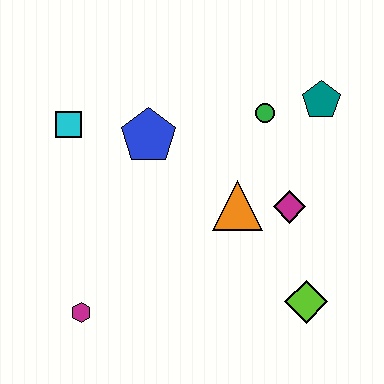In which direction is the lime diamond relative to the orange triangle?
The lime diamond is below the orange triangle.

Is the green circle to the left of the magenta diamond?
Yes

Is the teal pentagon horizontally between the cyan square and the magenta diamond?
No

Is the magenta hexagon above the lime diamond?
No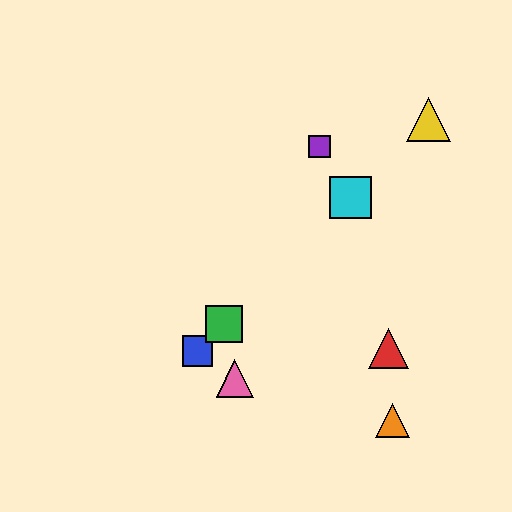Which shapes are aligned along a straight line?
The blue square, the green square, the yellow triangle, the cyan square are aligned along a straight line.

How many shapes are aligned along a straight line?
4 shapes (the blue square, the green square, the yellow triangle, the cyan square) are aligned along a straight line.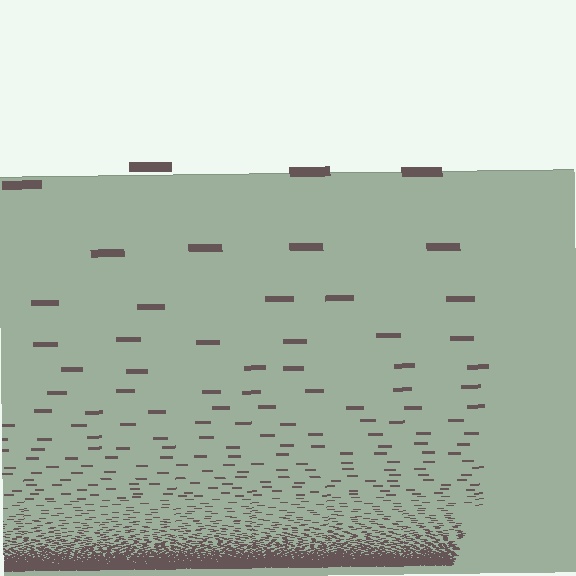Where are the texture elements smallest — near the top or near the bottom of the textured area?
Near the bottom.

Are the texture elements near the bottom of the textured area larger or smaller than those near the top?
Smaller. The gradient is inverted — elements near the bottom are smaller and denser.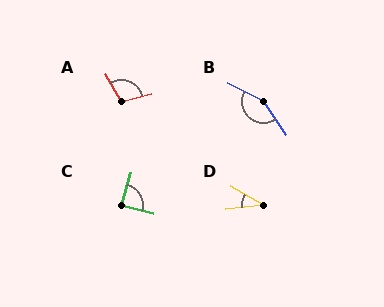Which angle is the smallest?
D, at approximately 37 degrees.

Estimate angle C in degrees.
Approximately 89 degrees.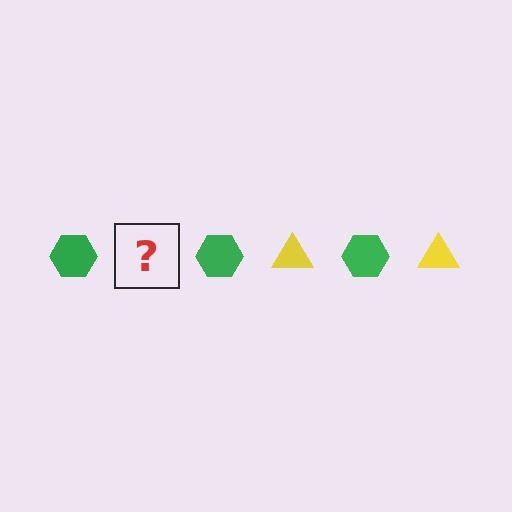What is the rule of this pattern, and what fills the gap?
The rule is that the pattern alternates between green hexagon and yellow triangle. The gap should be filled with a yellow triangle.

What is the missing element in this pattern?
The missing element is a yellow triangle.